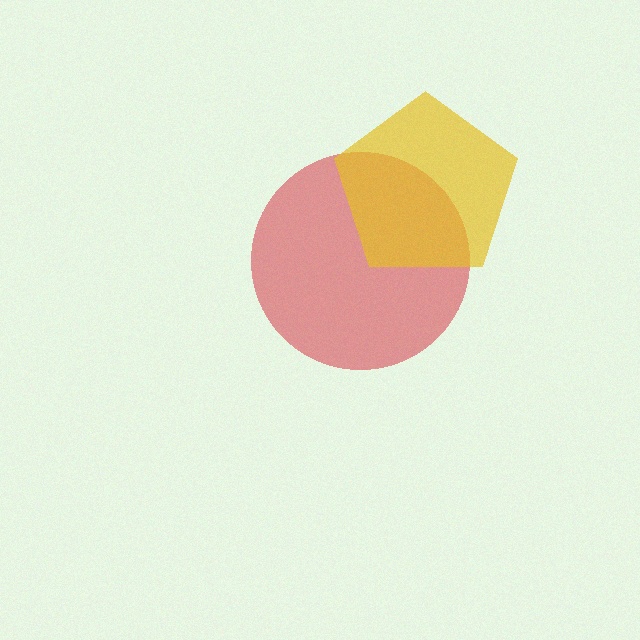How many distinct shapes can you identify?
There are 2 distinct shapes: a red circle, a yellow pentagon.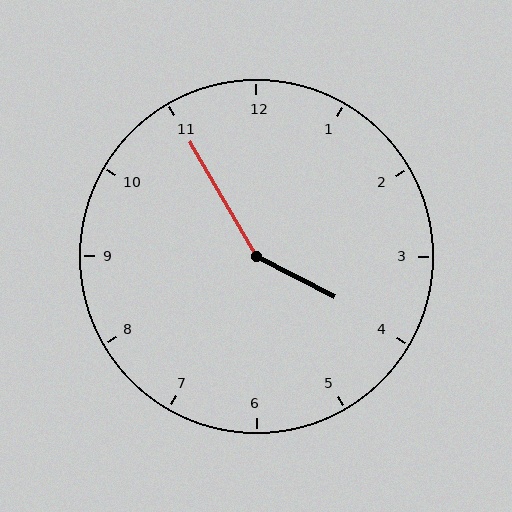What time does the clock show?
3:55.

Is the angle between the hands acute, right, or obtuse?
It is obtuse.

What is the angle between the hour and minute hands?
Approximately 148 degrees.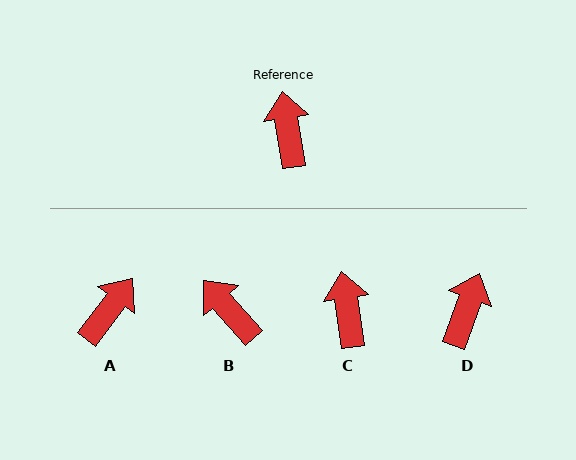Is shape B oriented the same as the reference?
No, it is off by about 33 degrees.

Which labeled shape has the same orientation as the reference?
C.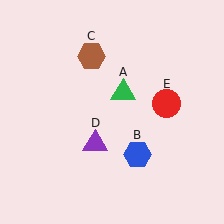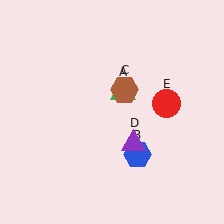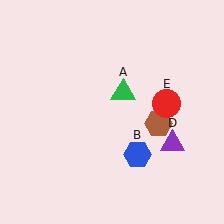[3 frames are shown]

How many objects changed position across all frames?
2 objects changed position: brown hexagon (object C), purple triangle (object D).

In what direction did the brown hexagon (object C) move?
The brown hexagon (object C) moved down and to the right.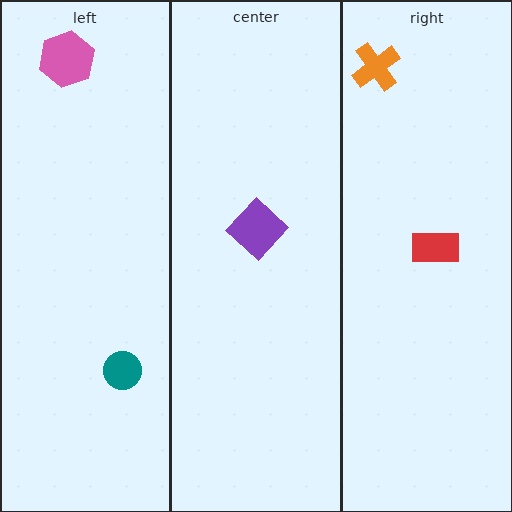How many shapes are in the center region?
1.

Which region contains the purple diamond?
The center region.